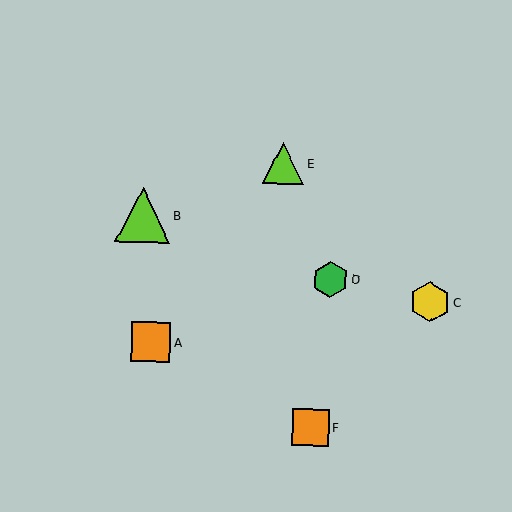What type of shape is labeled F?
Shape F is an orange square.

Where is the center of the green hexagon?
The center of the green hexagon is at (330, 279).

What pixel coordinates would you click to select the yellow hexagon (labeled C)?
Click at (430, 302) to select the yellow hexagon C.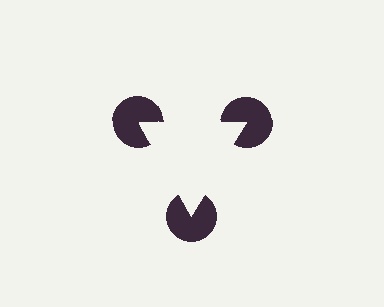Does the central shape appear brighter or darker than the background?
It typically appears slightly brighter than the background, even though no actual brightness change is drawn.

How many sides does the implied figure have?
3 sides.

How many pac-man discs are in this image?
There are 3 — one at each vertex of the illusory triangle.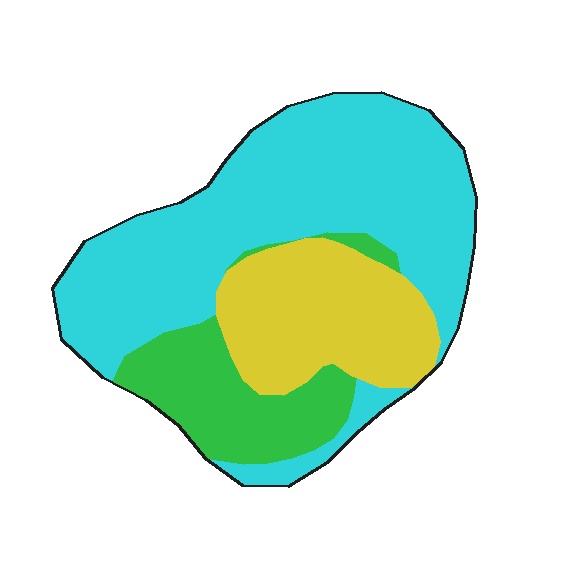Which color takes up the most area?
Cyan, at roughly 55%.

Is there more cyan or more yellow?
Cyan.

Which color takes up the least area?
Green, at roughly 20%.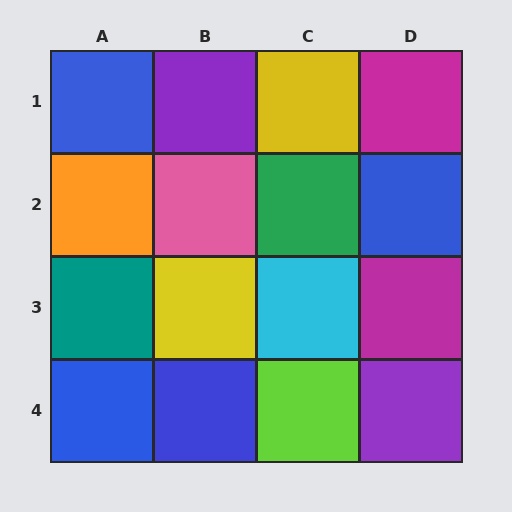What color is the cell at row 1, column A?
Blue.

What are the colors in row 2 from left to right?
Orange, pink, green, blue.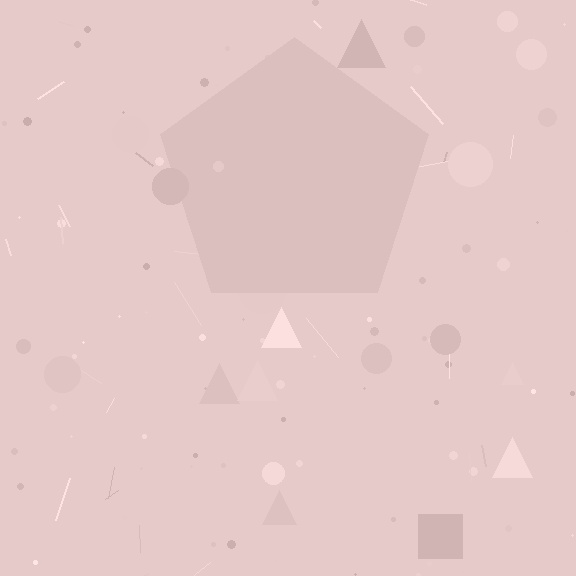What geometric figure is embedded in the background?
A pentagon is embedded in the background.